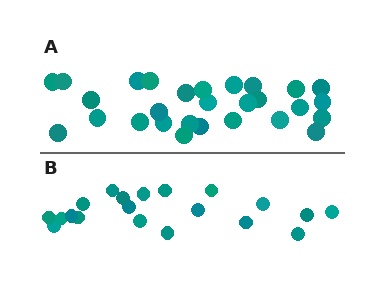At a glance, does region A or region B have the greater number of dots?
Region A (the top region) has more dots.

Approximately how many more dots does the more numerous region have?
Region A has roughly 8 or so more dots than region B.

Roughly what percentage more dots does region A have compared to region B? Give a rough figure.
About 40% more.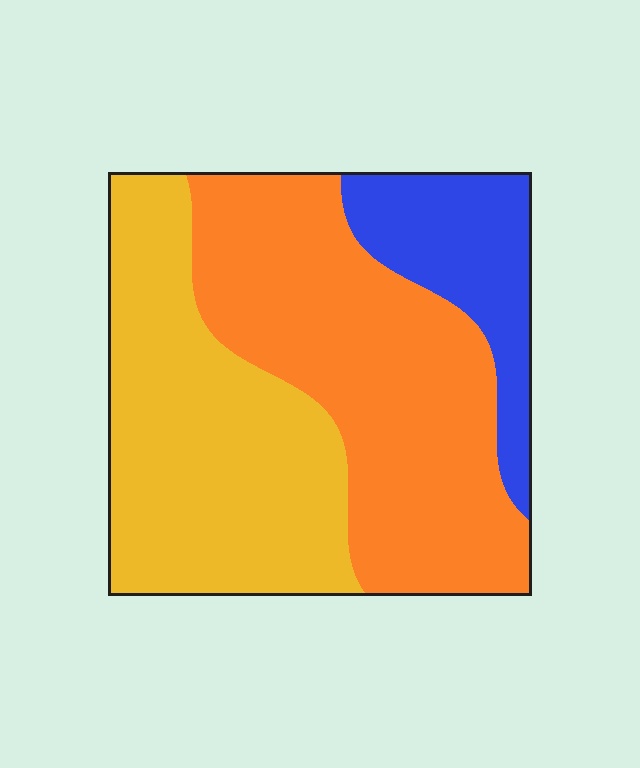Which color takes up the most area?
Orange, at roughly 45%.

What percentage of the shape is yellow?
Yellow takes up about two fifths (2/5) of the shape.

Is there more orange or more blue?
Orange.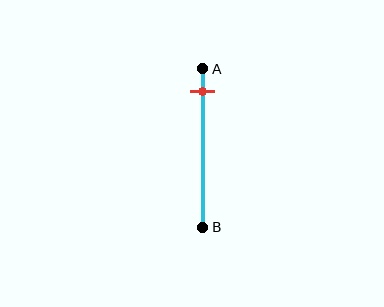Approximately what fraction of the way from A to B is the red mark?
The red mark is approximately 15% of the way from A to B.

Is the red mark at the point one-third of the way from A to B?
No, the mark is at about 15% from A, not at the 33% one-third point.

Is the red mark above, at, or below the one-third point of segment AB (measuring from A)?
The red mark is above the one-third point of segment AB.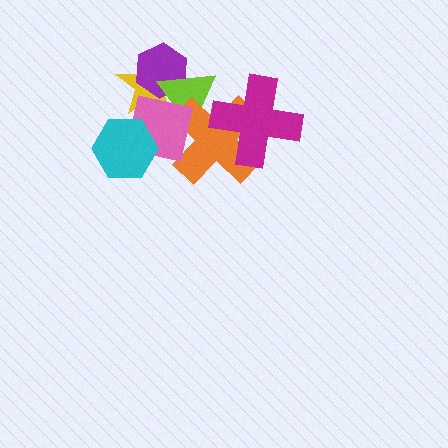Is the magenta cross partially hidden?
No, no other shape covers it.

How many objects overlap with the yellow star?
3 objects overlap with the yellow star.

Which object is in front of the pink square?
The cyan hexagon is in front of the pink square.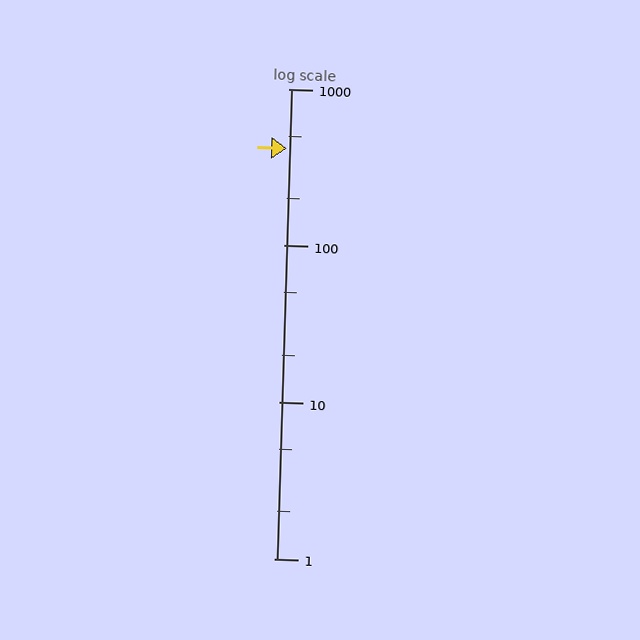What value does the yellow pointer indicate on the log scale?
The pointer indicates approximately 420.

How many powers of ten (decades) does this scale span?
The scale spans 3 decades, from 1 to 1000.